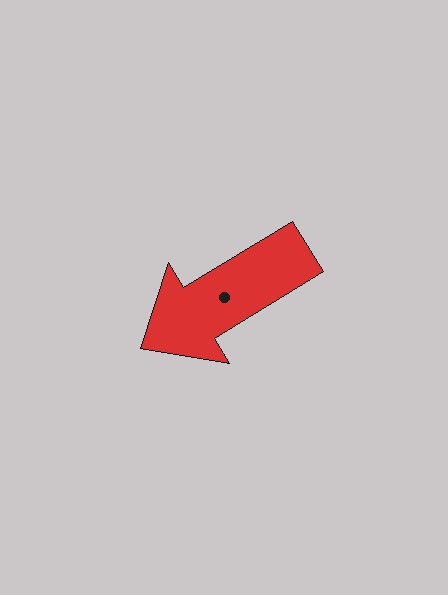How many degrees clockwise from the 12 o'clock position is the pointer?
Approximately 239 degrees.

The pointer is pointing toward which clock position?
Roughly 8 o'clock.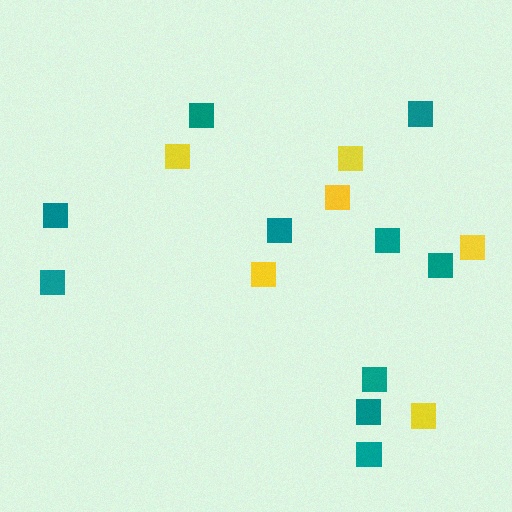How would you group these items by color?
There are 2 groups: one group of yellow squares (6) and one group of teal squares (10).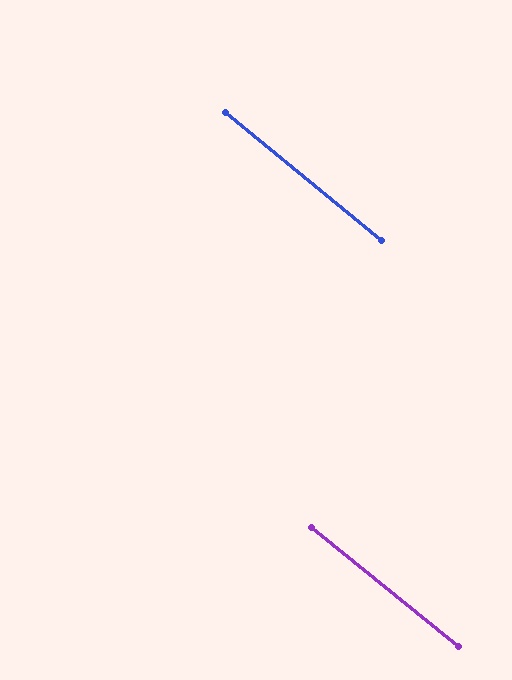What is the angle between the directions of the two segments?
Approximately 0 degrees.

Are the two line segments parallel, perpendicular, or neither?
Parallel — their directions differ by only 0.3°.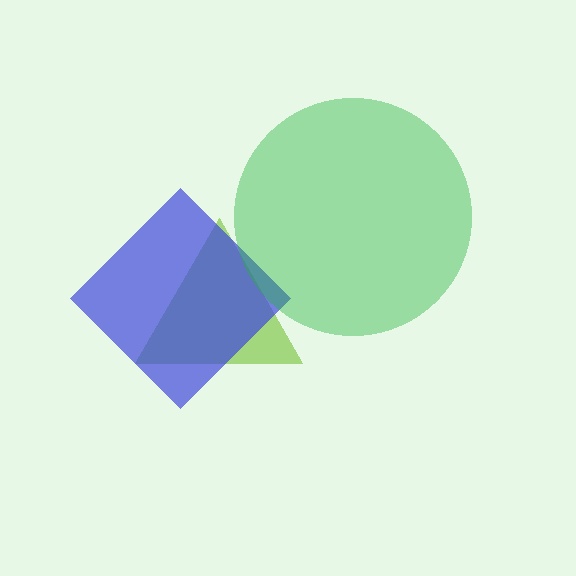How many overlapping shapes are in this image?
There are 3 overlapping shapes in the image.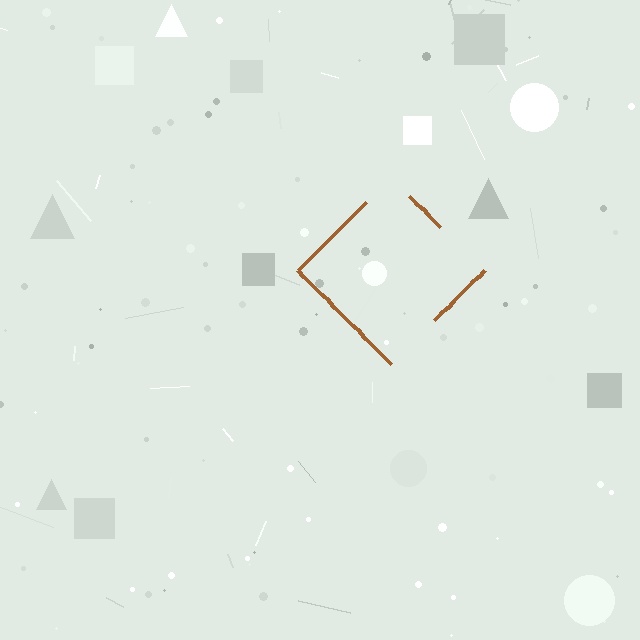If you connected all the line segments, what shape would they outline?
They would outline a diamond.